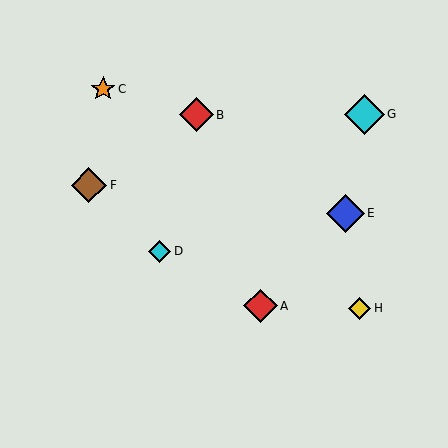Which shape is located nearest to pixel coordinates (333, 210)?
The blue diamond (labeled E) at (345, 213) is nearest to that location.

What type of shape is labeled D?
Shape D is a cyan diamond.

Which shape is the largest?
The cyan diamond (labeled G) is the largest.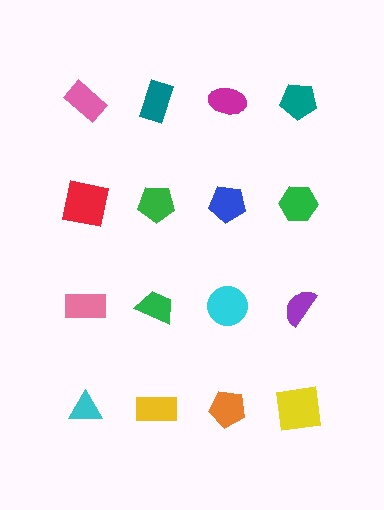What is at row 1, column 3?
A magenta ellipse.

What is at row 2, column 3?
A blue pentagon.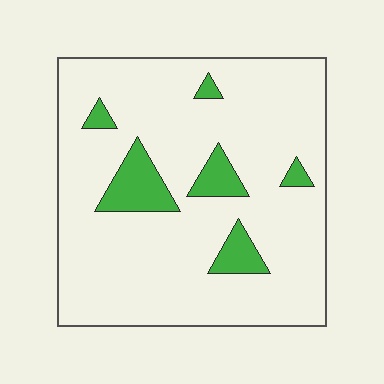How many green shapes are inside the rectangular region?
6.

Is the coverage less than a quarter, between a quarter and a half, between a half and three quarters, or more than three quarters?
Less than a quarter.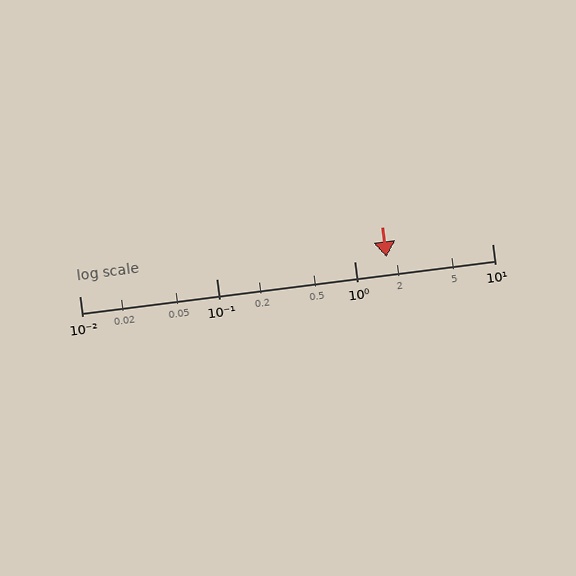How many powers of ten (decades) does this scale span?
The scale spans 3 decades, from 0.01 to 10.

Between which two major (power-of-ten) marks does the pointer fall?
The pointer is between 1 and 10.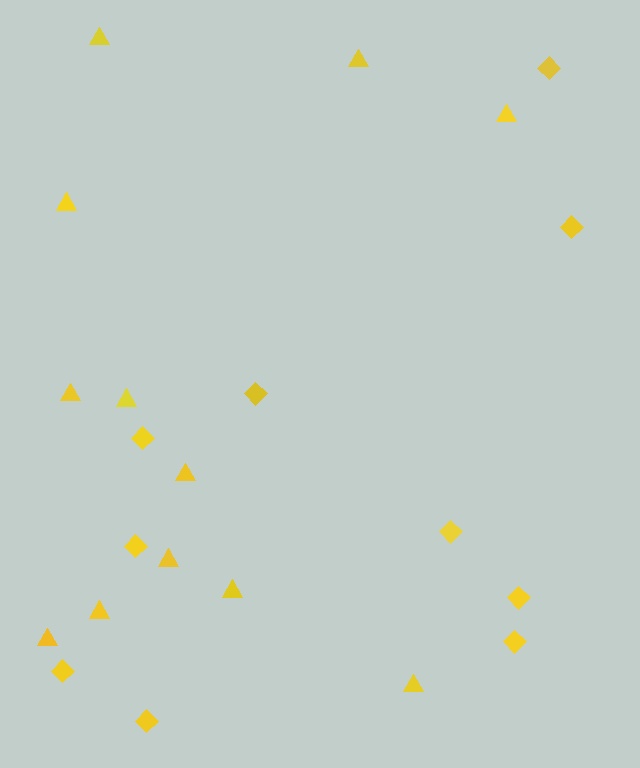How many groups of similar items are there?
There are 2 groups: one group of triangles (12) and one group of diamonds (10).